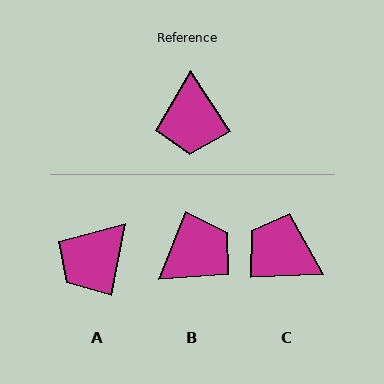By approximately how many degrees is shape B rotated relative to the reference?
Approximately 125 degrees counter-clockwise.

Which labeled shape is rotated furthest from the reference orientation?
B, about 125 degrees away.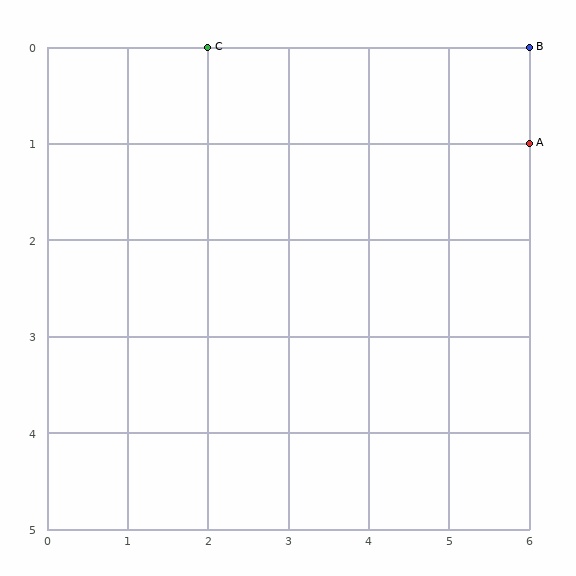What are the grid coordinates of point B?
Point B is at grid coordinates (6, 0).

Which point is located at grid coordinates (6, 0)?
Point B is at (6, 0).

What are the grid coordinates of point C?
Point C is at grid coordinates (2, 0).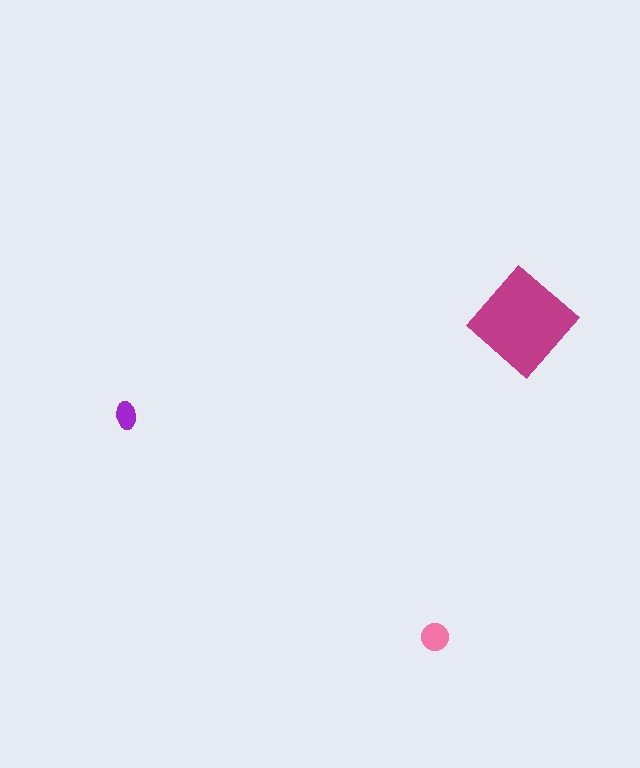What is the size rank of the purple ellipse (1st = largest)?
3rd.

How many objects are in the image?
There are 3 objects in the image.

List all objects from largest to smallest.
The magenta diamond, the pink circle, the purple ellipse.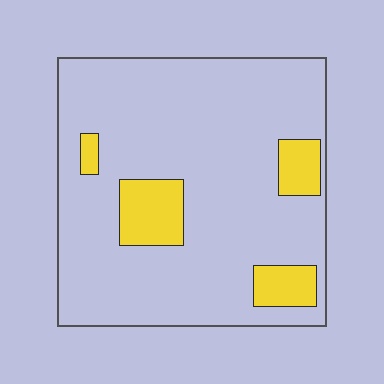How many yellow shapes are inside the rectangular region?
4.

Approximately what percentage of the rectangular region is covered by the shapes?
Approximately 15%.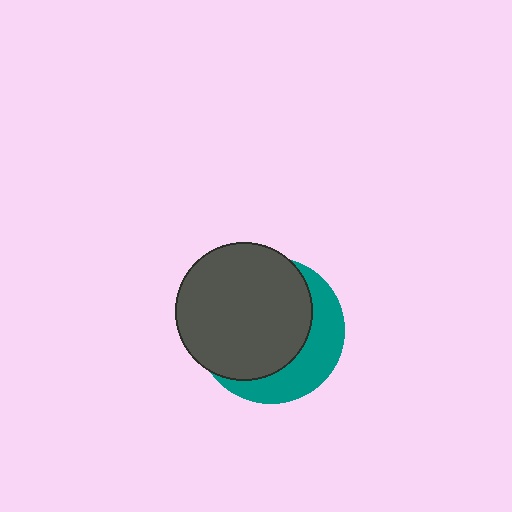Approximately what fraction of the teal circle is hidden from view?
Roughly 66% of the teal circle is hidden behind the dark gray circle.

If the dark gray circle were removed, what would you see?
You would see the complete teal circle.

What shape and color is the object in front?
The object in front is a dark gray circle.